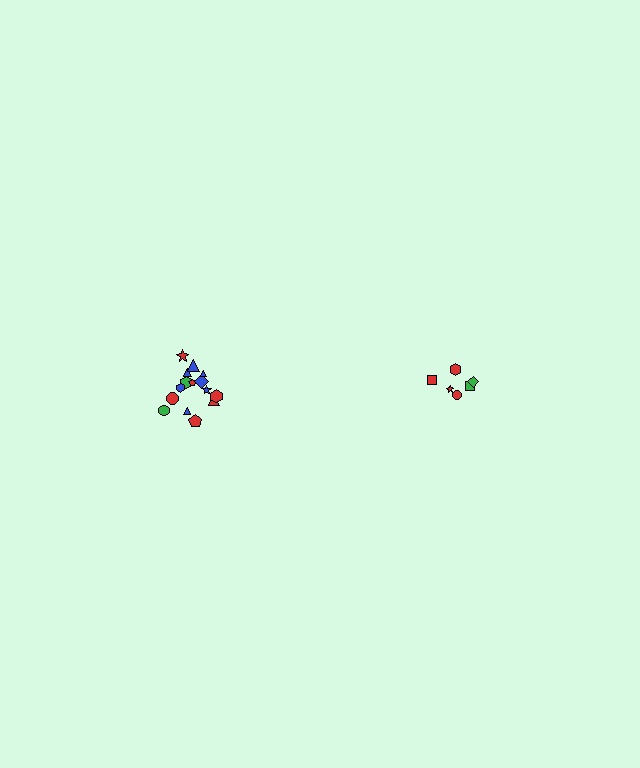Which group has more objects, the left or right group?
The left group.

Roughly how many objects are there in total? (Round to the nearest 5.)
Roughly 20 objects in total.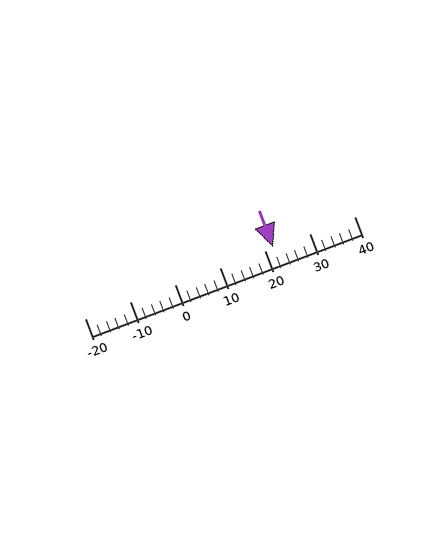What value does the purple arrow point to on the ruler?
The purple arrow points to approximately 22.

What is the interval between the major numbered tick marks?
The major tick marks are spaced 10 units apart.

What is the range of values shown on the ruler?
The ruler shows values from -20 to 40.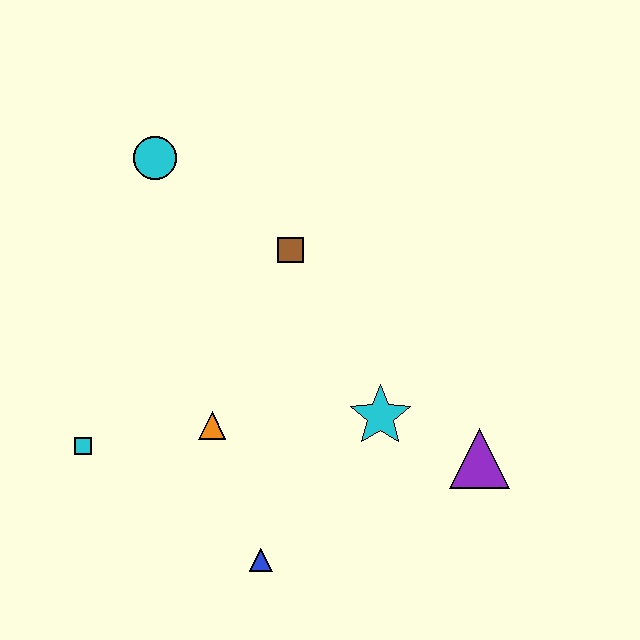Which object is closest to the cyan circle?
The brown square is closest to the cyan circle.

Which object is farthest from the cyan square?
The purple triangle is farthest from the cyan square.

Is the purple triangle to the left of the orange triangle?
No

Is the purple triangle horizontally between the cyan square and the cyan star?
No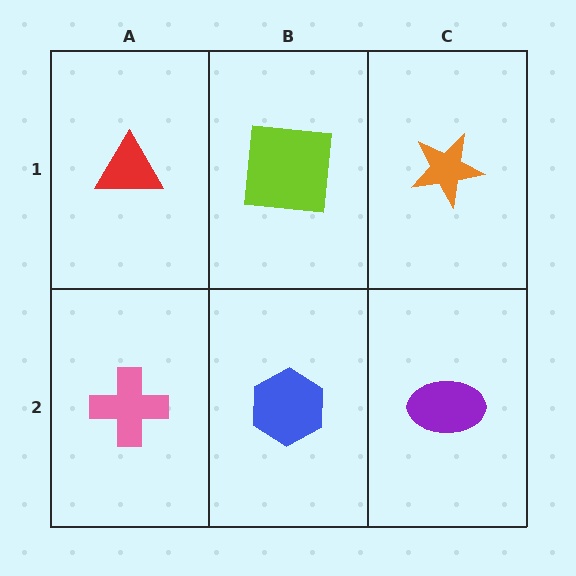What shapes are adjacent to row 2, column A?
A red triangle (row 1, column A), a blue hexagon (row 2, column B).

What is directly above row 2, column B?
A lime square.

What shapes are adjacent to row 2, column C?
An orange star (row 1, column C), a blue hexagon (row 2, column B).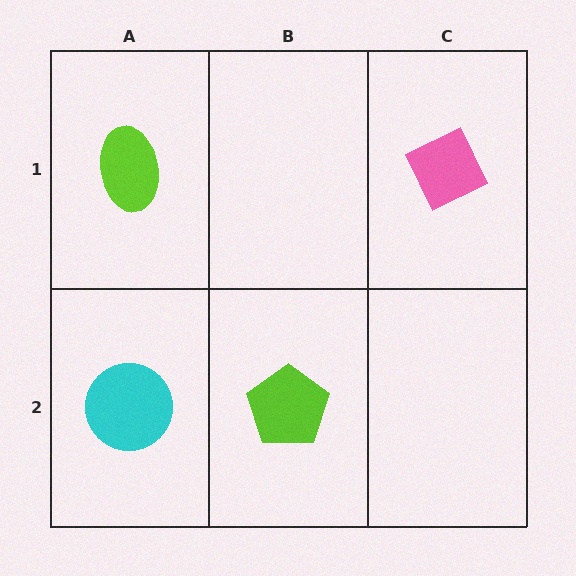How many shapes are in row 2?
2 shapes.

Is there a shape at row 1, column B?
No, that cell is empty.